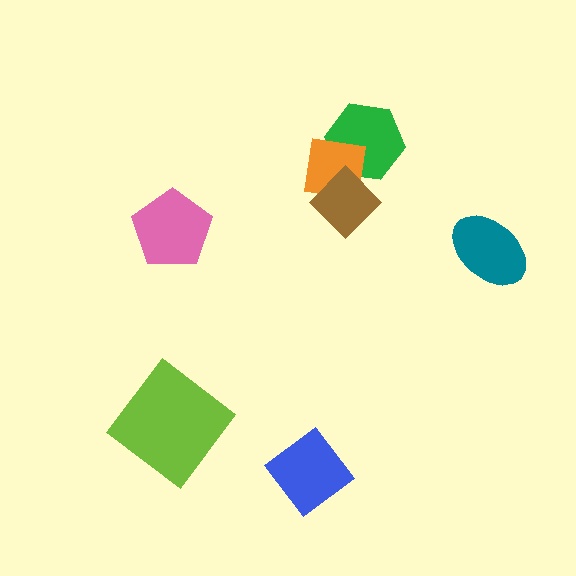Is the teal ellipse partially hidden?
No, no other shape covers it.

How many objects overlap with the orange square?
2 objects overlap with the orange square.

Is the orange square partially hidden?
Yes, it is partially covered by another shape.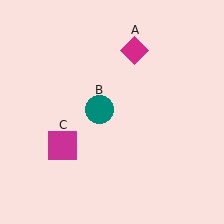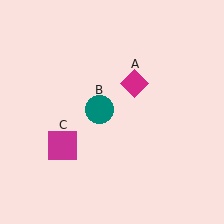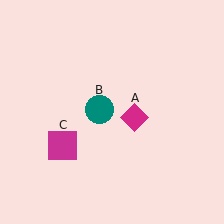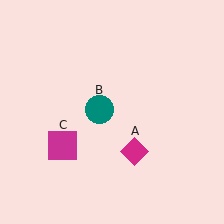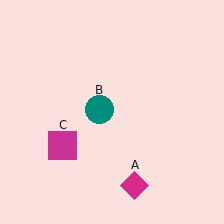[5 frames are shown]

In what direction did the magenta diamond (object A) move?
The magenta diamond (object A) moved down.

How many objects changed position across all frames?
1 object changed position: magenta diamond (object A).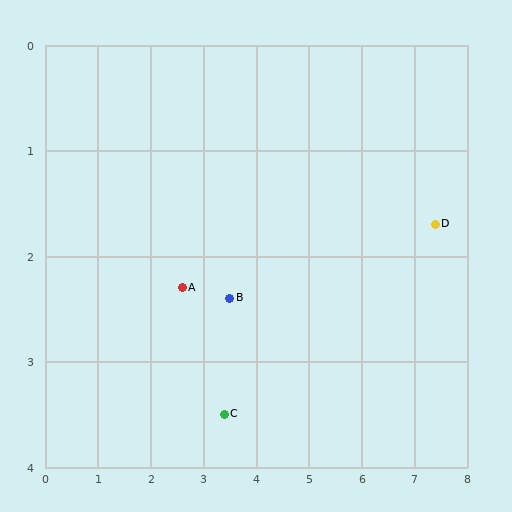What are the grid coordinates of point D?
Point D is at approximately (7.4, 1.7).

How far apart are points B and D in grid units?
Points B and D are about 4.0 grid units apart.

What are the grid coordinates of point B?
Point B is at approximately (3.5, 2.4).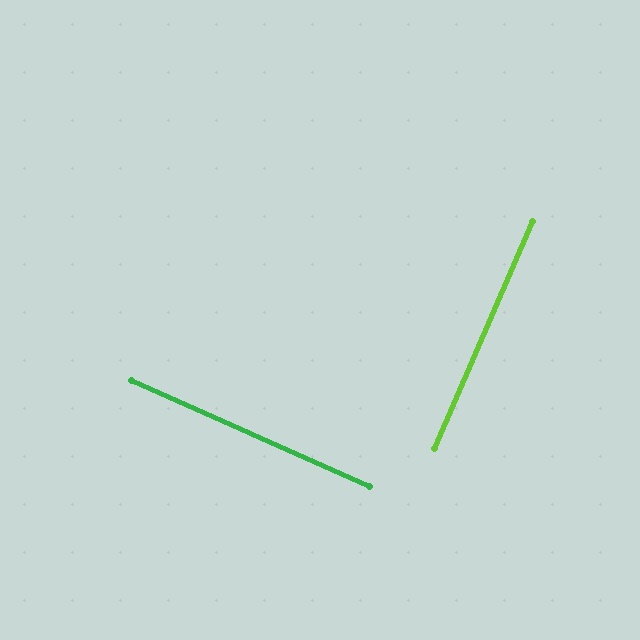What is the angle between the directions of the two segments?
Approximately 89 degrees.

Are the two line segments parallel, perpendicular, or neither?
Perpendicular — they meet at approximately 89°.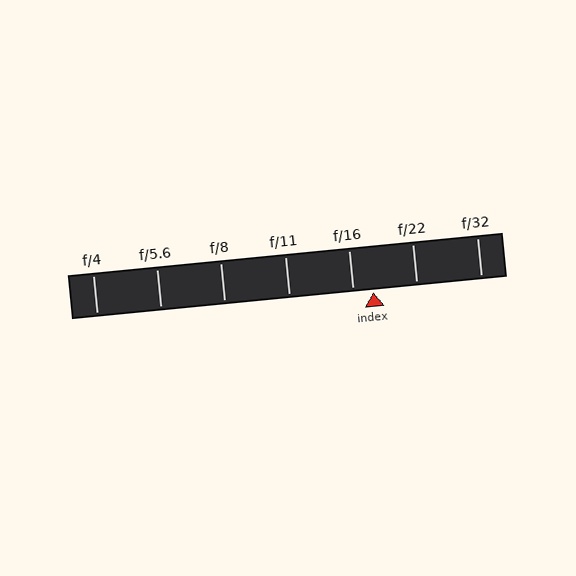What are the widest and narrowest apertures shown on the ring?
The widest aperture shown is f/4 and the narrowest is f/32.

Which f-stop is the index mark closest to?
The index mark is closest to f/16.